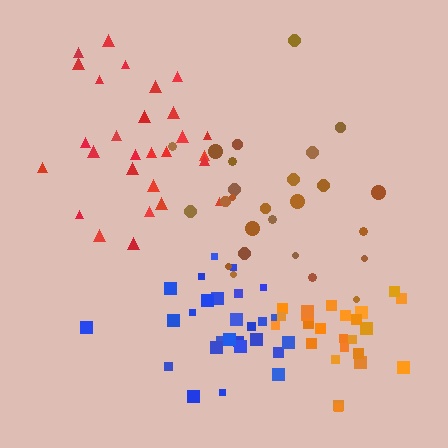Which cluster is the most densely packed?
Orange.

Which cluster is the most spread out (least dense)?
Red.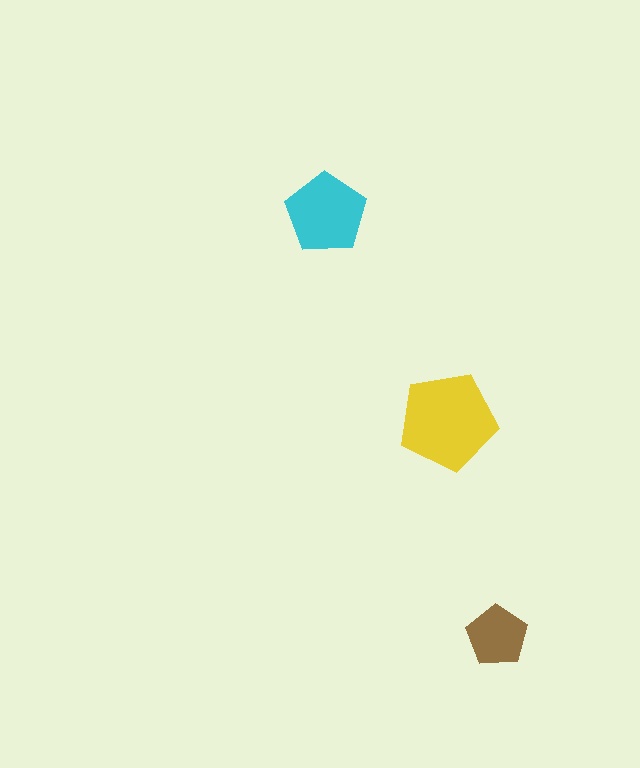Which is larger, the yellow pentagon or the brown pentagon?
The yellow one.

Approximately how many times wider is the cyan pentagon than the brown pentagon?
About 1.5 times wider.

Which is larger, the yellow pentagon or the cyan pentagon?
The yellow one.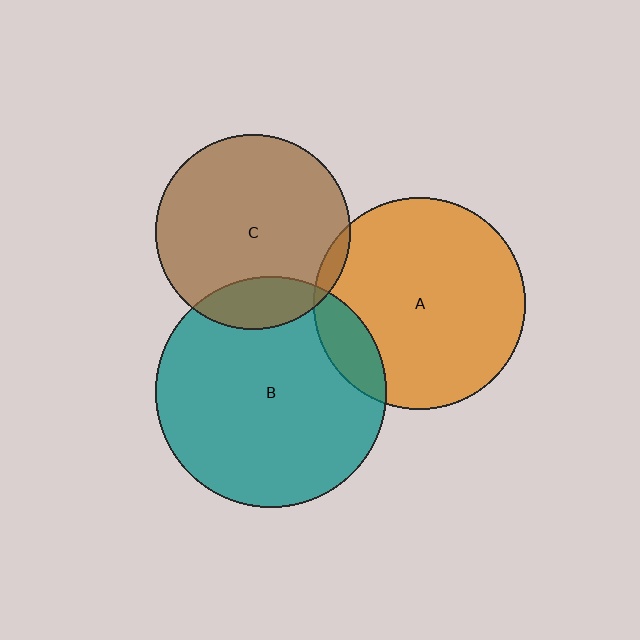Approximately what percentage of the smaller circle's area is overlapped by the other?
Approximately 15%.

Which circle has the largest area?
Circle B (teal).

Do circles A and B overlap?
Yes.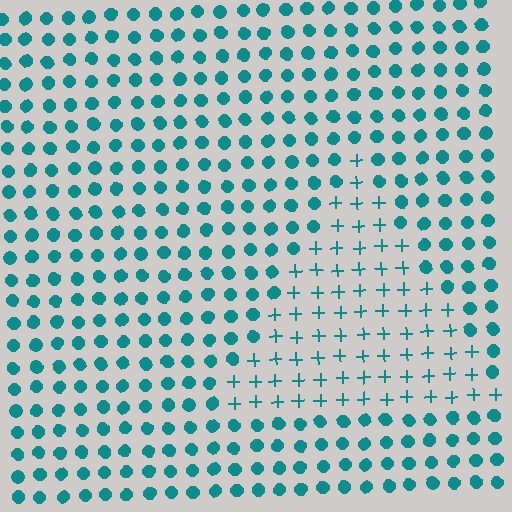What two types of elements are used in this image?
The image uses plus signs inside the triangle region and circles outside it.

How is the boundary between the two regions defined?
The boundary is defined by a change in element shape: plus signs inside vs. circles outside. All elements share the same color and spacing.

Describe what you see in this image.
The image is filled with small teal elements arranged in a uniform grid. A triangle-shaped region contains plus signs, while the surrounding area contains circles. The boundary is defined purely by the change in element shape.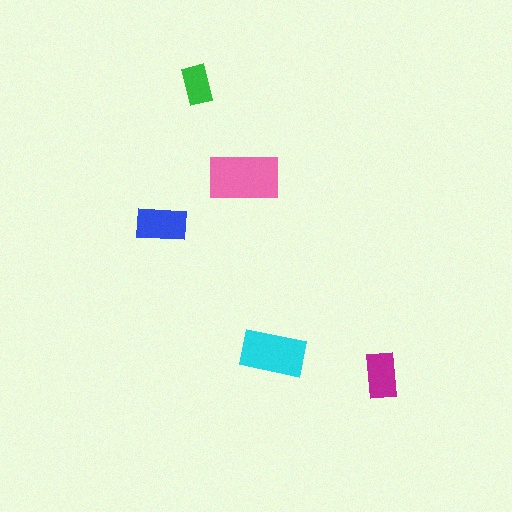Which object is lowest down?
The magenta rectangle is bottommost.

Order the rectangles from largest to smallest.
the pink one, the cyan one, the blue one, the magenta one, the green one.